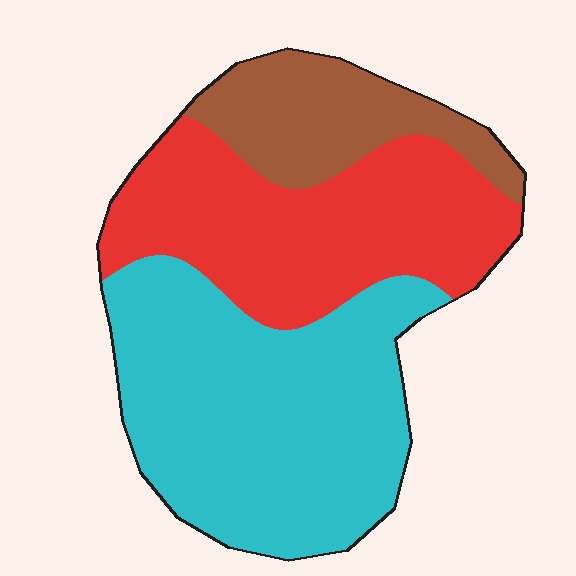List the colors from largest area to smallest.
From largest to smallest: cyan, red, brown.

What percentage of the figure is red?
Red covers roughly 35% of the figure.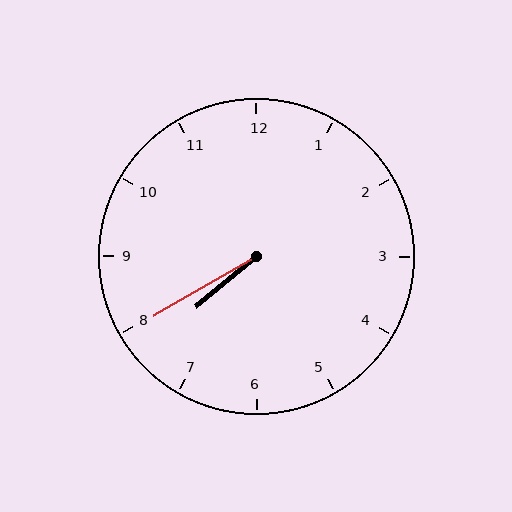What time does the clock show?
7:40.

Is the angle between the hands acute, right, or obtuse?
It is acute.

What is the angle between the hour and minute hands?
Approximately 10 degrees.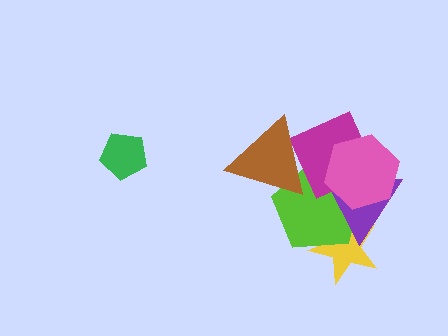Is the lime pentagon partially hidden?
Yes, it is partially covered by another shape.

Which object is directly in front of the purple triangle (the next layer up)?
The magenta diamond is directly in front of the purple triangle.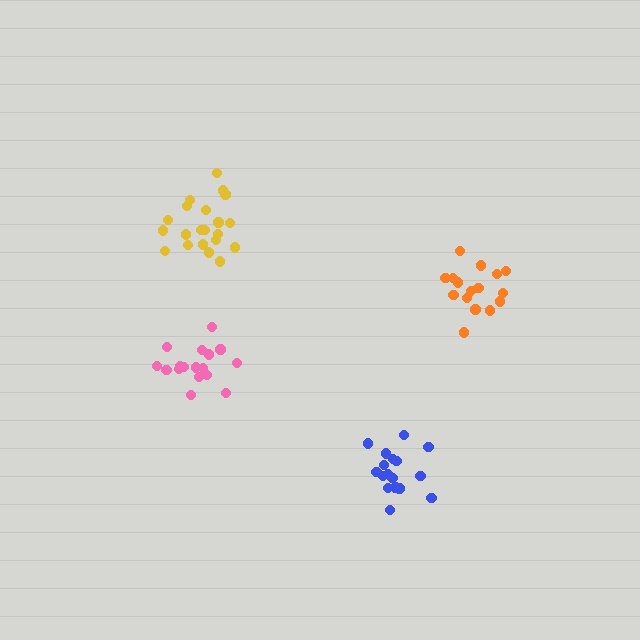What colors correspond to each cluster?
The clusters are colored: orange, yellow, blue, pink.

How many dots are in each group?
Group 1: 16 dots, Group 2: 21 dots, Group 3: 18 dots, Group 4: 17 dots (72 total).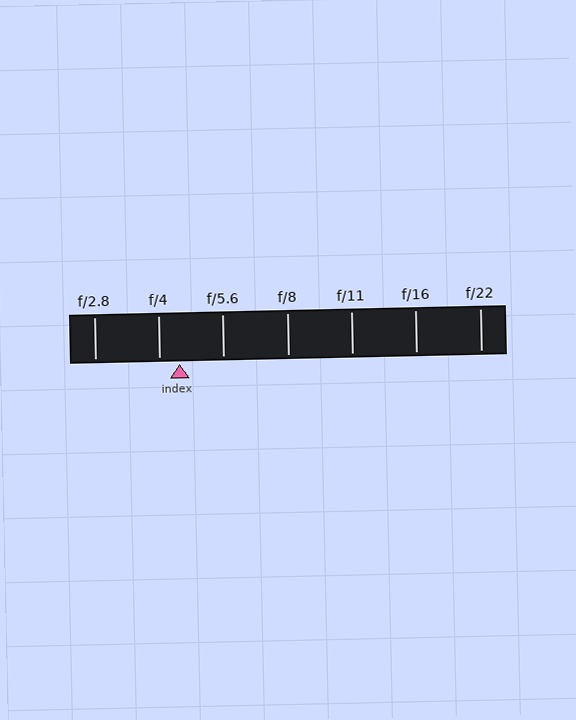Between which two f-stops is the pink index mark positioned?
The index mark is between f/4 and f/5.6.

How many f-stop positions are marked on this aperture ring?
There are 7 f-stop positions marked.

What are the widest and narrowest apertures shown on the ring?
The widest aperture shown is f/2.8 and the narrowest is f/22.